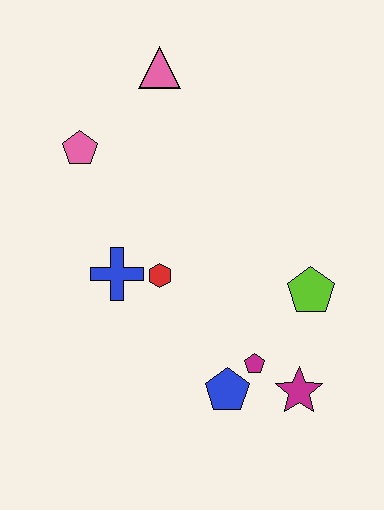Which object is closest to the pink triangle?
The pink pentagon is closest to the pink triangle.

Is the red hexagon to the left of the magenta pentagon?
Yes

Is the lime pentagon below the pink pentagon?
Yes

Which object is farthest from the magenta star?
The pink triangle is farthest from the magenta star.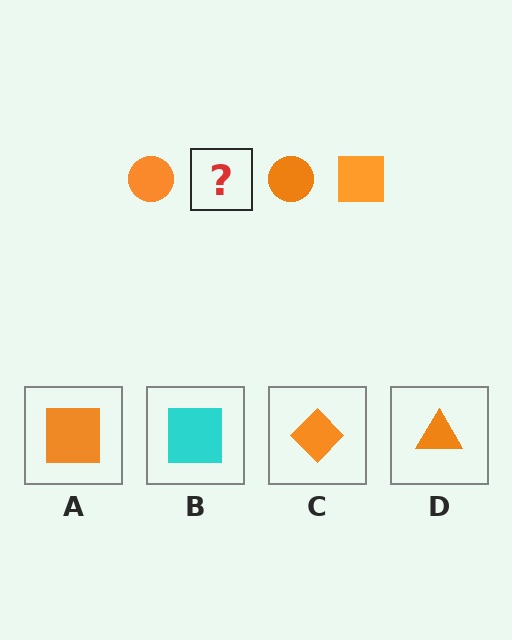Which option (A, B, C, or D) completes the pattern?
A.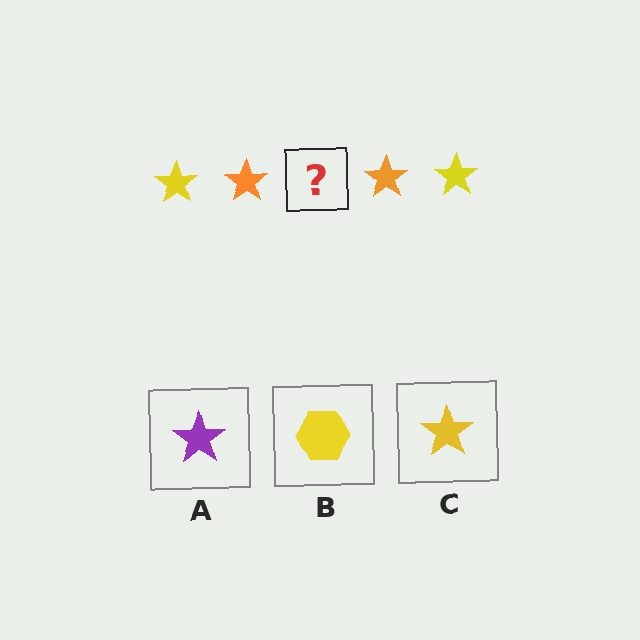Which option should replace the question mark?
Option C.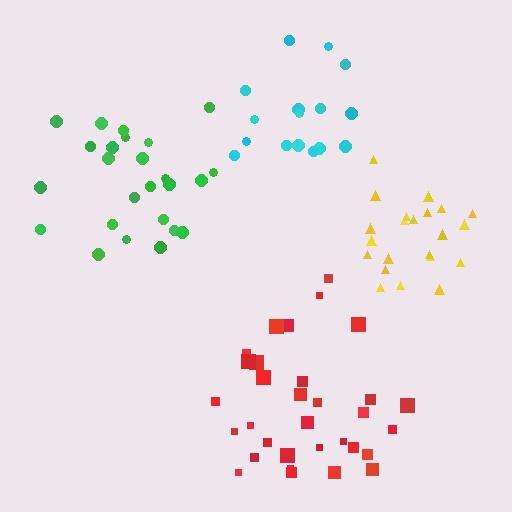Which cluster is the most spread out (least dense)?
Cyan.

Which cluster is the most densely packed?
Yellow.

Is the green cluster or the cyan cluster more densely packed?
Green.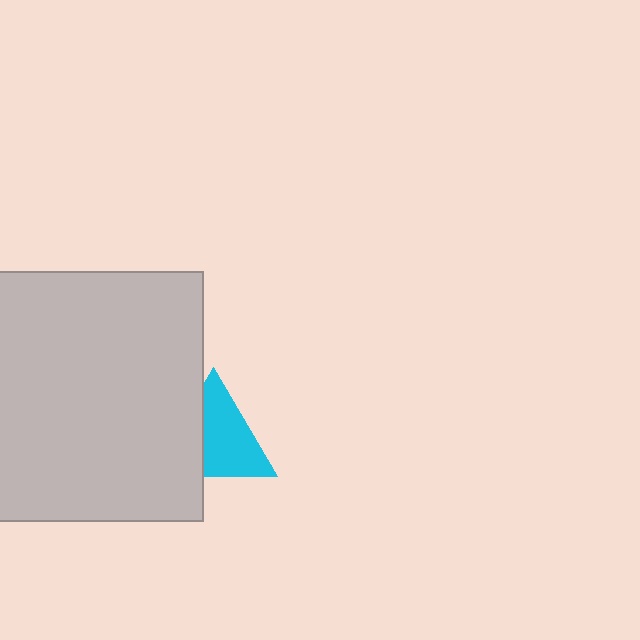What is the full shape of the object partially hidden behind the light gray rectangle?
The partially hidden object is a cyan triangle.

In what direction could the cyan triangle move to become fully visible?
The cyan triangle could move right. That would shift it out from behind the light gray rectangle entirely.